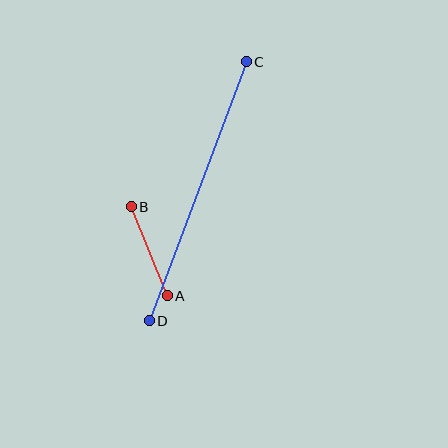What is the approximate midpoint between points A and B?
The midpoint is at approximately (149, 251) pixels.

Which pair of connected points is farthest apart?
Points C and D are farthest apart.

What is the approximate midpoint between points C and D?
The midpoint is at approximately (198, 191) pixels.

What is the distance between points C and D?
The distance is approximately 277 pixels.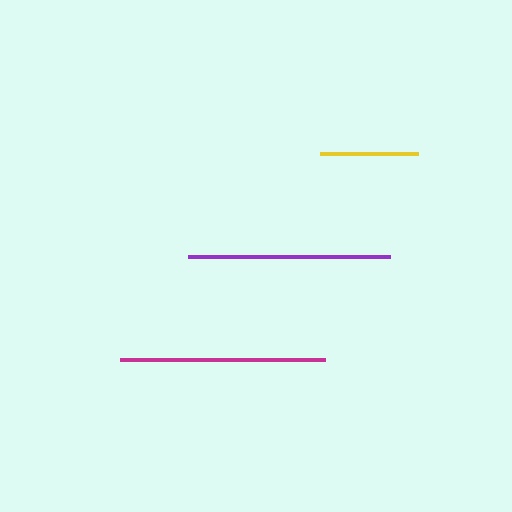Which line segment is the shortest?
The yellow line is the shortest at approximately 98 pixels.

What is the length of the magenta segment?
The magenta segment is approximately 205 pixels long.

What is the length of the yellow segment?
The yellow segment is approximately 98 pixels long.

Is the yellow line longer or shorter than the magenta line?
The magenta line is longer than the yellow line.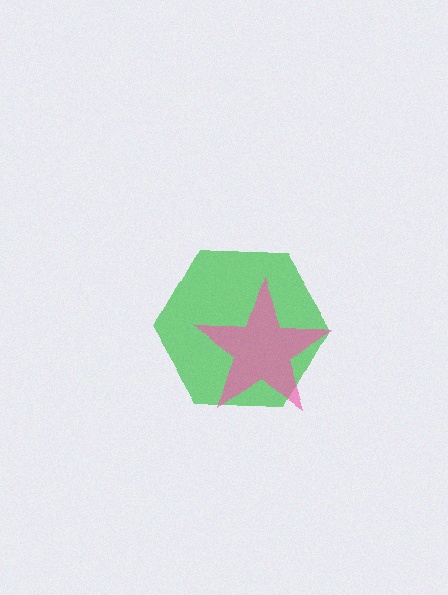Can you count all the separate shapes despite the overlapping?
Yes, there are 2 separate shapes.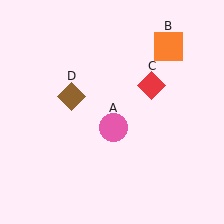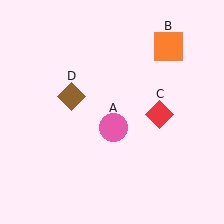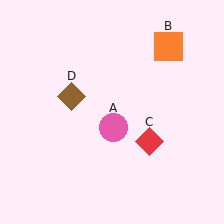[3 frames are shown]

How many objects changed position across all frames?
1 object changed position: red diamond (object C).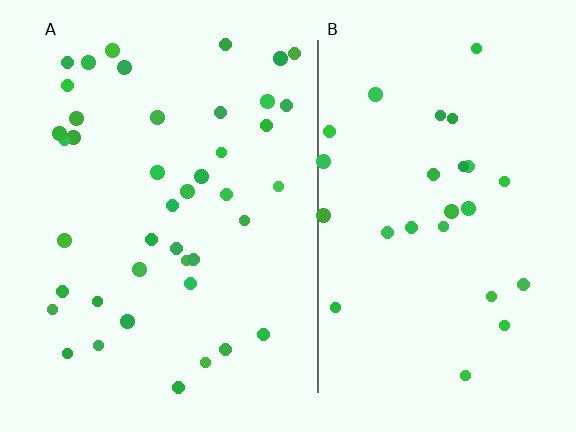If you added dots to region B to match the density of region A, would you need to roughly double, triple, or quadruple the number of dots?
Approximately double.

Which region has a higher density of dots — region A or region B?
A (the left).